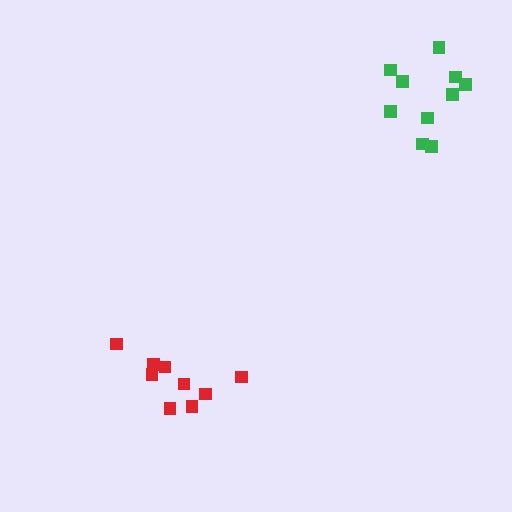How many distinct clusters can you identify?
There are 2 distinct clusters.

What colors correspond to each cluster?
The clusters are colored: red, green.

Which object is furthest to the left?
The red cluster is leftmost.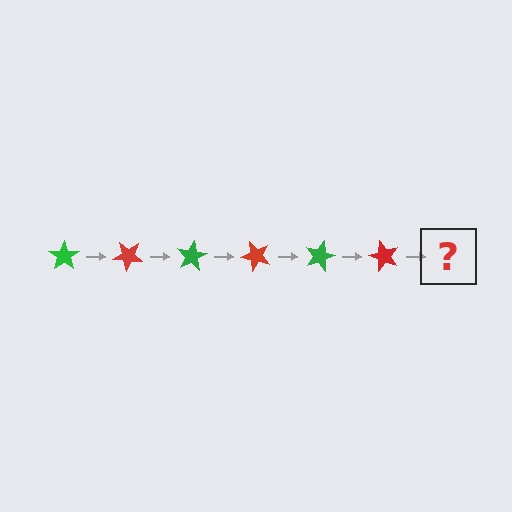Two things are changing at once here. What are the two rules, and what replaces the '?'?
The two rules are that it rotates 40 degrees each step and the color cycles through green and red. The '?' should be a green star, rotated 240 degrees from the start.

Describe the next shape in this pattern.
It should be a green star, rotated 240 degrees from the start.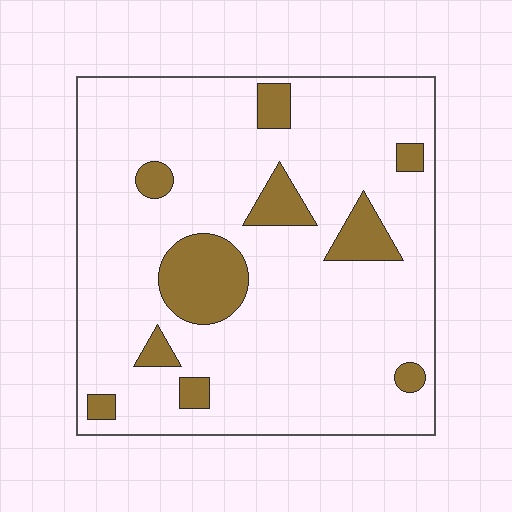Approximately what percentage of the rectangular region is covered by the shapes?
Approximately 15%.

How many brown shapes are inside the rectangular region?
10.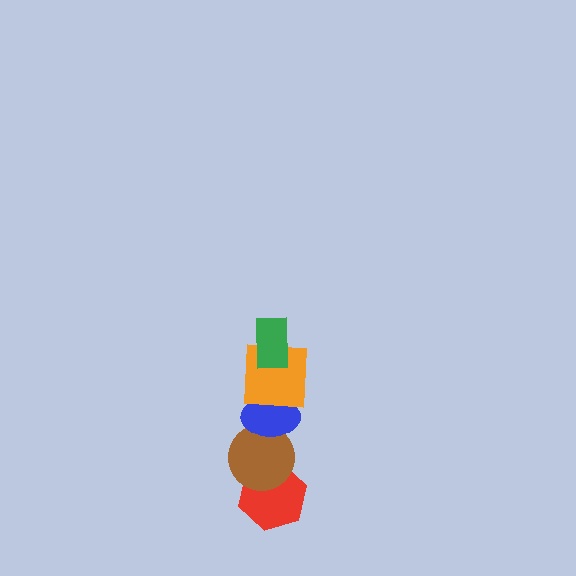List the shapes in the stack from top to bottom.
From top to bottom: the green rectangle, the orange square, the blue ellipse, the brown circle, the red hexagon.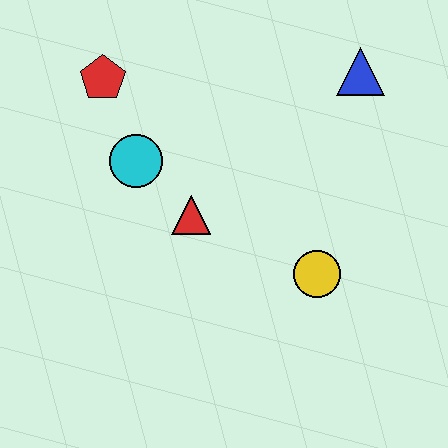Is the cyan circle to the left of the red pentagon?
No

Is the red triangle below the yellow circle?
No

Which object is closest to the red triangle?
The cyan circle is closest to the red triangle.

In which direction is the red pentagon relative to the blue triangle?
The red pentagon is to the left of the blue triangle.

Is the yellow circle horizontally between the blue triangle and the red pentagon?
Yes